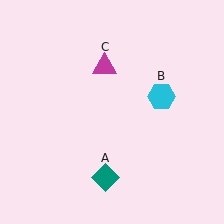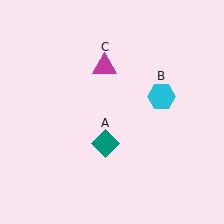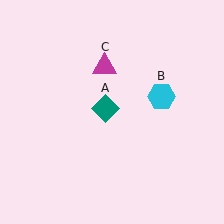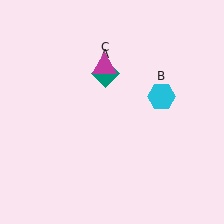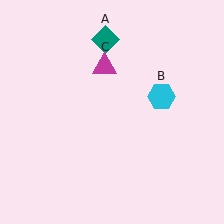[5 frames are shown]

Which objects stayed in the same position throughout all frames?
Cyan hexagon (object B) and magenta triangle (object C) remained stationary.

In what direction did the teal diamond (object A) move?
The teal diamond (object A) moved up.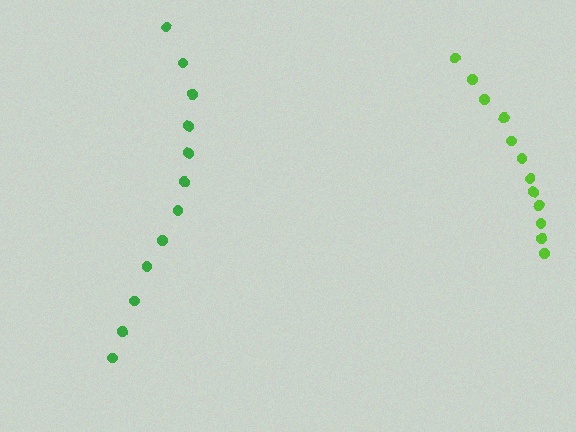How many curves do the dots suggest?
There are 2 distinct paths.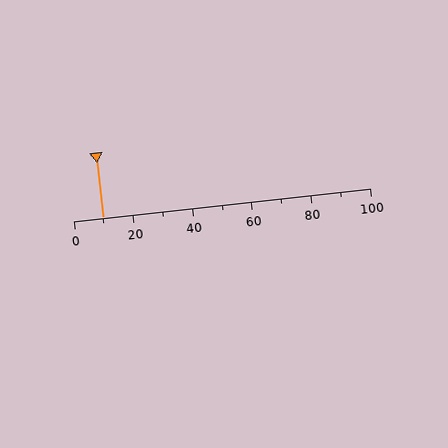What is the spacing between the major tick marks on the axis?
The major ticks are spaced 20 apart.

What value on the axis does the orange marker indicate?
The marker indicates approximately 10.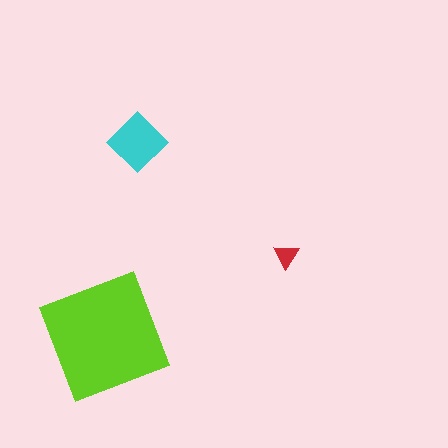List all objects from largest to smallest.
The lime square, the cyan diamond, the red triangle.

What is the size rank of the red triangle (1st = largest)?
3rd.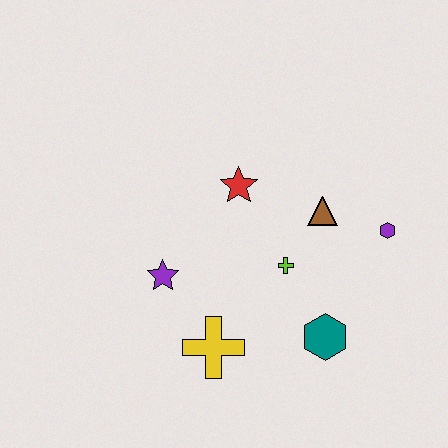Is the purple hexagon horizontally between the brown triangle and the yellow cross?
No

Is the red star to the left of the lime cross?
Yes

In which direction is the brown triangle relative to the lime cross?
The brown triangle is above the lime cross.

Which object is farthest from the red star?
The teal hexagon is farthest from the red star.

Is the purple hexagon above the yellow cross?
Yes